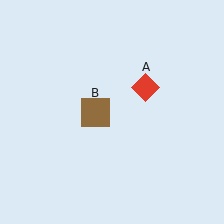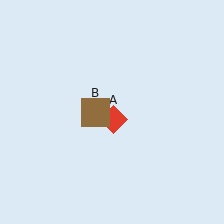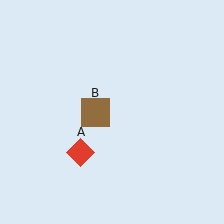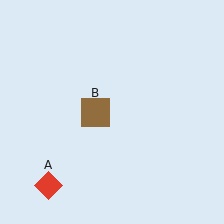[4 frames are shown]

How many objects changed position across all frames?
1 object changed position: red diamond (object A).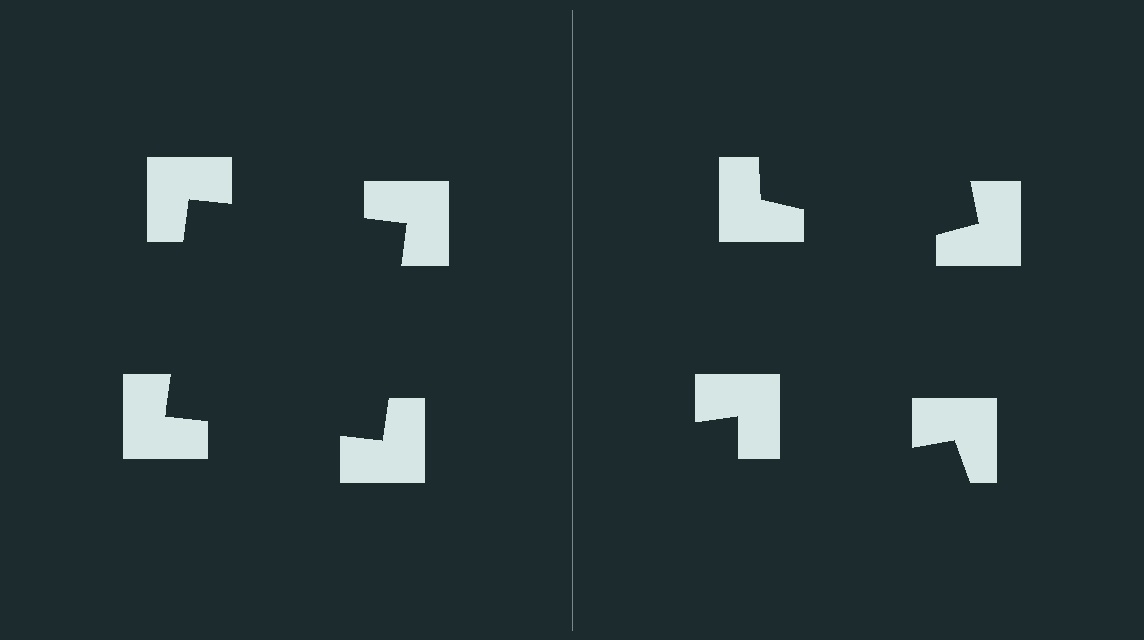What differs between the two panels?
The notched squares are positioned identically on both sides; only the wedge orientations differ. On the left they align to a square; on the right they are misaligned.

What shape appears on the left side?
An illusory square.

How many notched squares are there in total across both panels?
8 — 4 on each side.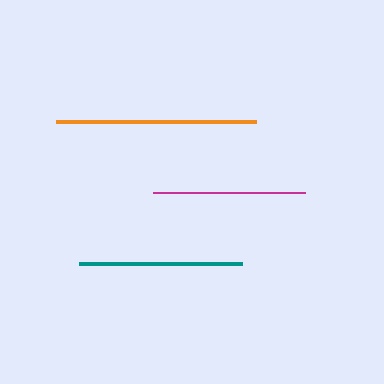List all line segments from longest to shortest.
From longest to shortest: orange, teal, magenta.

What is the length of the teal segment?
The teal segment is approximately 164 pixels long.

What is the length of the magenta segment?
The magenta segment is approximately 152 pixels long.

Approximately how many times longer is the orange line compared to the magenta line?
The orange line is approximately 1.3 times the length of the magenta line.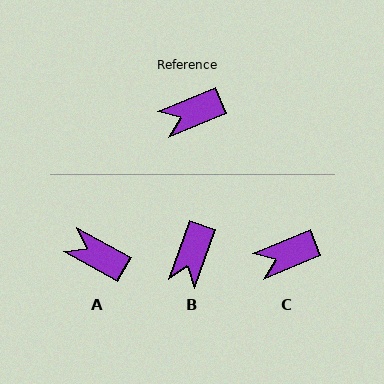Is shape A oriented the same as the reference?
No, it is off by about 51 degrees.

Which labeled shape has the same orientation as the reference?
C.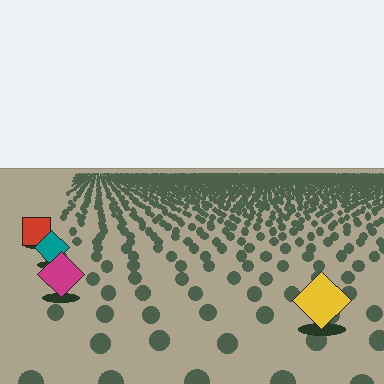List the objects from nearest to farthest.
From nearest to farthest: the yellow diamond, the magenta diamond, the teal diamond, the red square.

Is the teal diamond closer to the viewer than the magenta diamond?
No. The magenta diamond is closer — you can tell from the texture gradient: the ground texture is coarser near it.